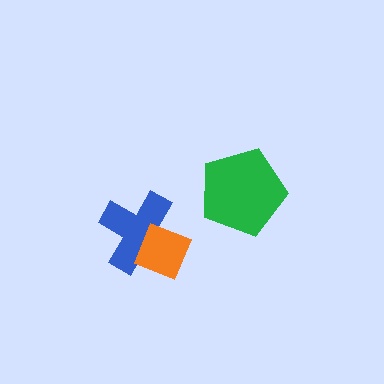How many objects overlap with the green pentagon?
0 objects overlap with the green pentagon.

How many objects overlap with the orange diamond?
1 object overlaps with the orange diamond.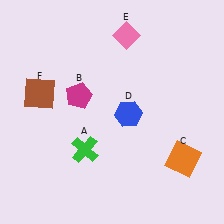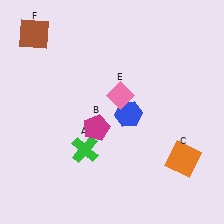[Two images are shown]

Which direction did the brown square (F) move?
The brown square (F) moved up.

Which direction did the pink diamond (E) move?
The pink diamond (E) moved down.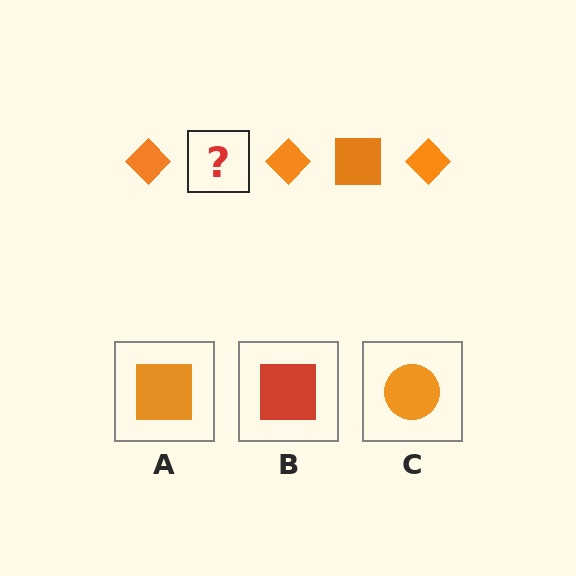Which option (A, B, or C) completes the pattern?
A.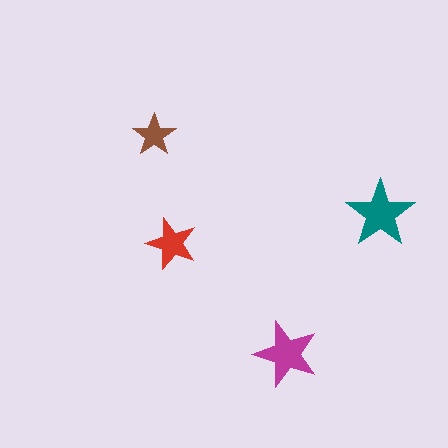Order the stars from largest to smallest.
the teal one, the magenta one, the red one, the brown one.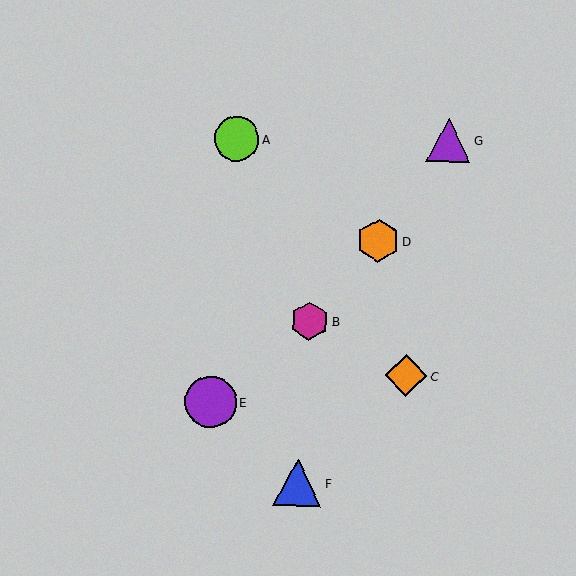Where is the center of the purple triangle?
The center of the purple triangle is at (449, 140).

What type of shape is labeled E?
Shape E is a purple circle.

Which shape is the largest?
The purple circle (labeled E) is the largest.